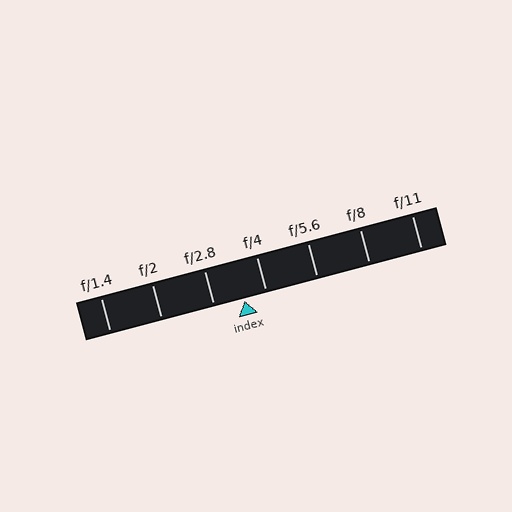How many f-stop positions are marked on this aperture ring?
There are 7 f-stop positions marked.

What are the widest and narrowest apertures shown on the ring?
The widest aperture shown is f/1.4 and the narrowest is f/11.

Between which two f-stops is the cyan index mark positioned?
The index mark is between f/2.8 and f/4.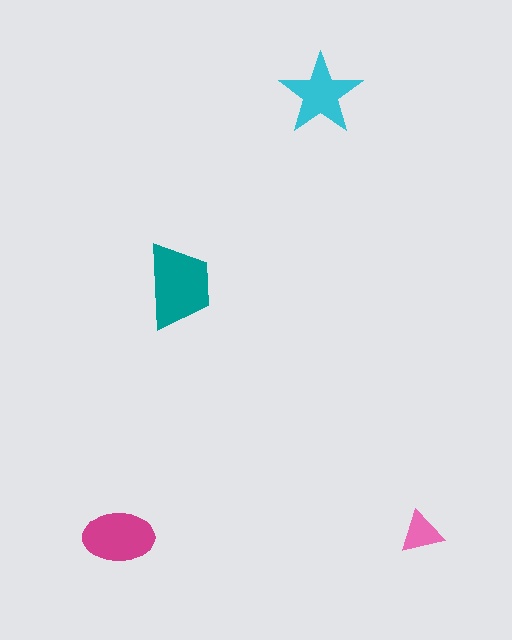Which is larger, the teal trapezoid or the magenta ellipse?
The teal trapezoid.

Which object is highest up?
The cyan star is topmost.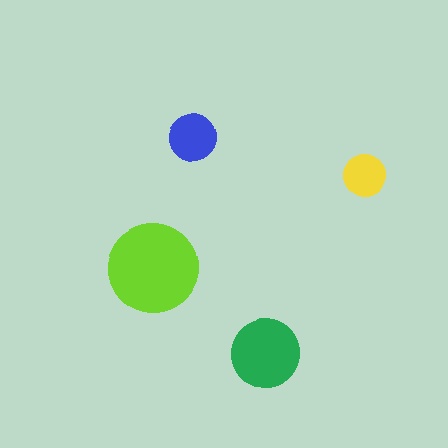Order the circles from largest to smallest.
the lime one, the green one, the blue one, the yellow one.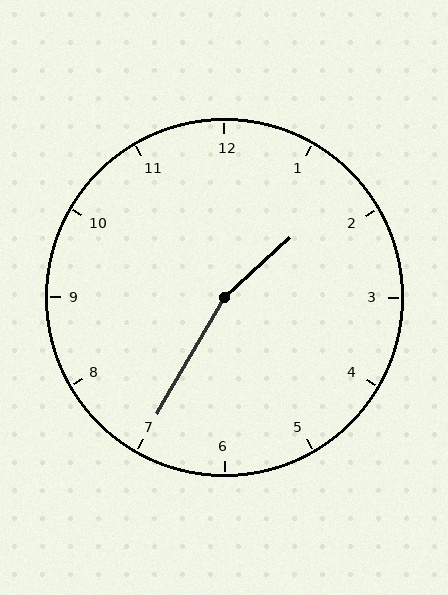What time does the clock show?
1:35.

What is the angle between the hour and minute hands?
Approximately 162 degrees.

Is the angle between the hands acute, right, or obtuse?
It is obtuse.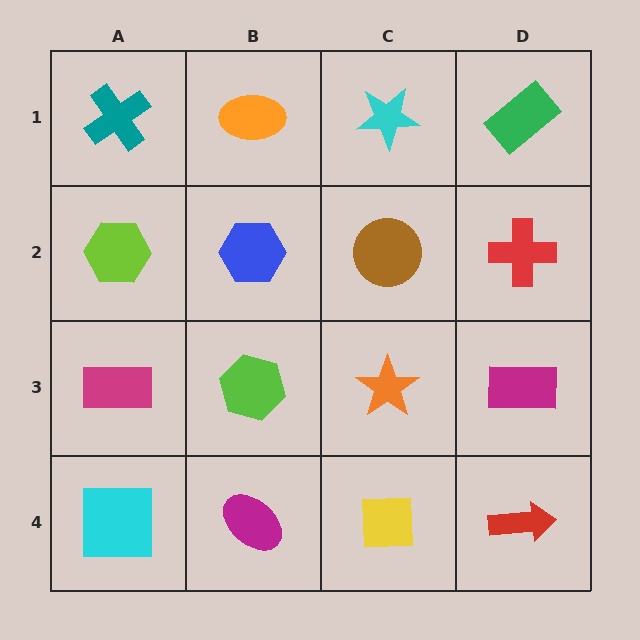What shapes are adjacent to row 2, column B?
An orange ellipse (row 1, column B), a lime hexagon (row 3, column B), a lime hexagon (row 2, column A), a brown circle (row 2, column C).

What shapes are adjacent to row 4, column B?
A lime hexagon (row 3, column B), a cyan square (row 4, column A), a yellow square (row 4, column C).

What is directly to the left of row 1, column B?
A teal cross.